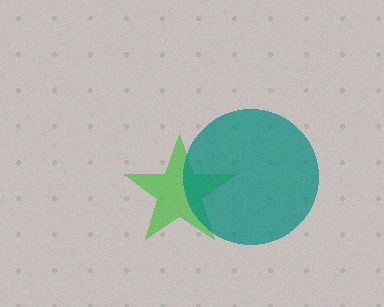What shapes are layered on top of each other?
The layered shapes are: a green star, a teal circle.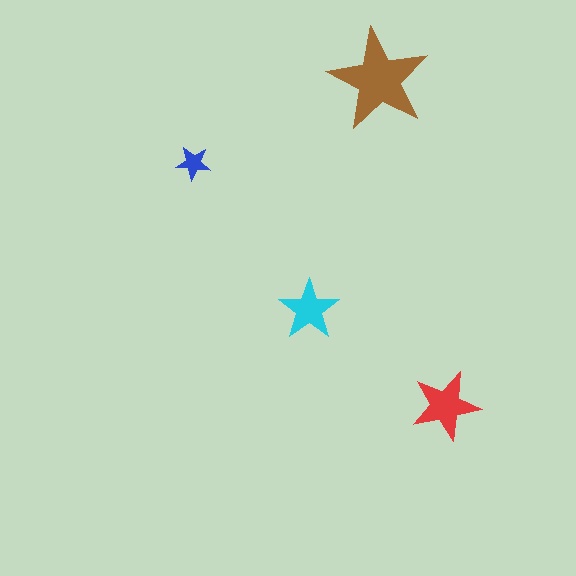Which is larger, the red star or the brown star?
The brown one.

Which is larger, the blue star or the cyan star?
The cyan one.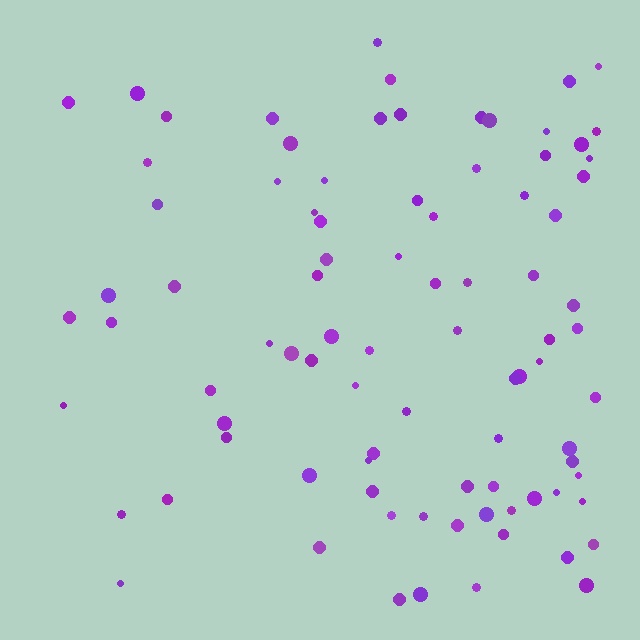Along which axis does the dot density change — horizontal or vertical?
Horizontal.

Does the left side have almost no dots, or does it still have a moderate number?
Still a moderate number, just noticeably fewer than the right.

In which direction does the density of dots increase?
From left to right, with the right side densest.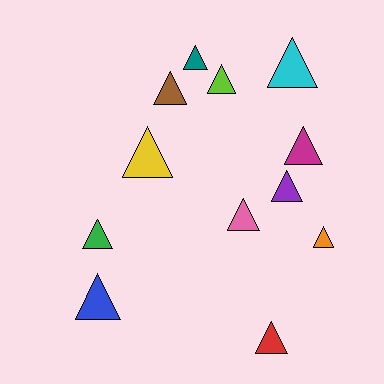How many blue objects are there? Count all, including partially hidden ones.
There is 1 blue object.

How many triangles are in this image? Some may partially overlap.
There are 12 triangles.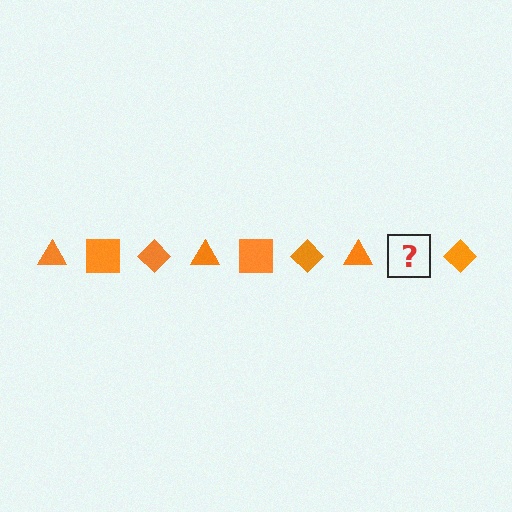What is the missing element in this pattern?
The missing element is an orange square.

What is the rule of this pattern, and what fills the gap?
The rule is that the pattern cycles through triangle, square, diamond shapes in orange. The gap should be filled with an orange square.